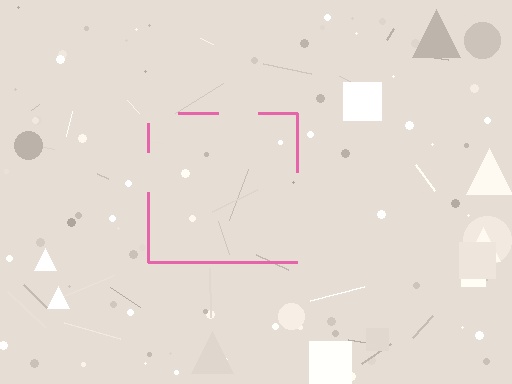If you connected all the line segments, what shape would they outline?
They would outline a square.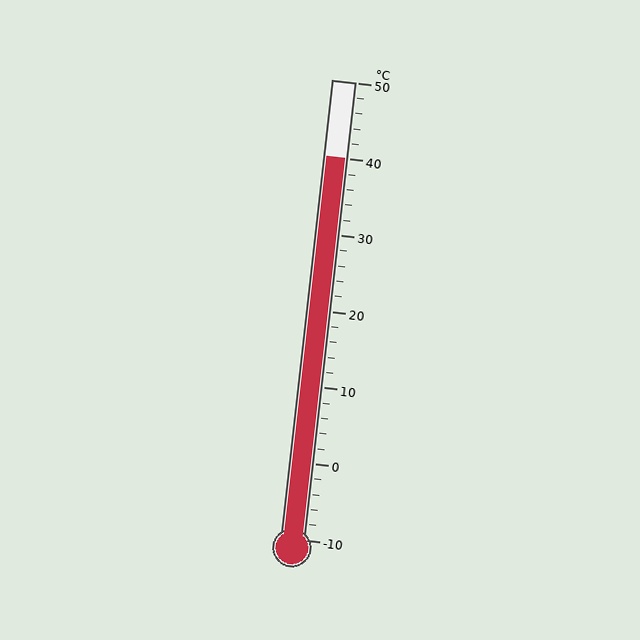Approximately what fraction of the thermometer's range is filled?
The thermometer is filled to approximately 85% of its range.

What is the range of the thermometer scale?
The thermometer scale ranges from -10°C to 50°C.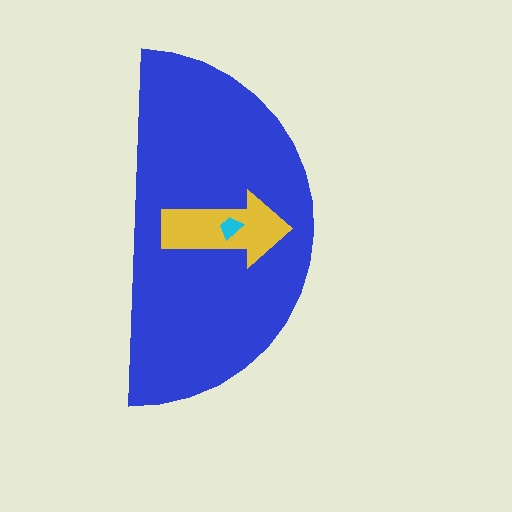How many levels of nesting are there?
3.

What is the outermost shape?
The blue semicircle.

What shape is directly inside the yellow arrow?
The cyan trapezoid.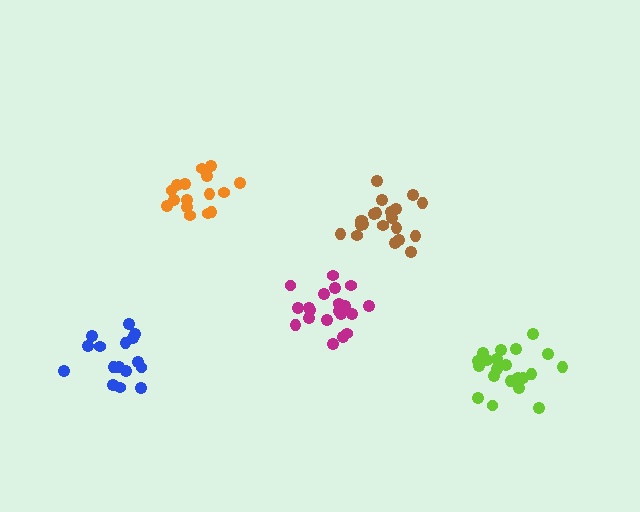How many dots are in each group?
Group 1: 21 dots, Group 2: 21 dots, Group 3: 16 dots, Group 4: 17 dots, Group 5: 21 dots (96 total).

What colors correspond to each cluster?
The clusters are colored: magenta, brown, orange, blue, lime.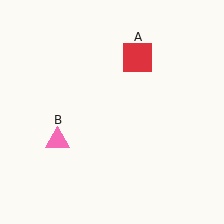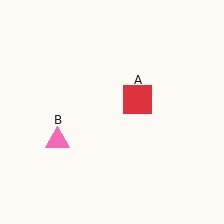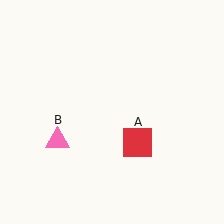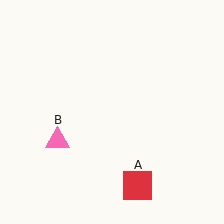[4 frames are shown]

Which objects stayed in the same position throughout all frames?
Pink triangle (object B) remained stationary.